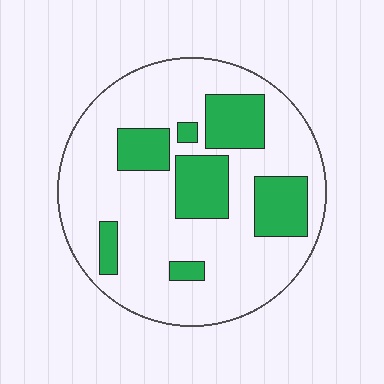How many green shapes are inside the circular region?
7.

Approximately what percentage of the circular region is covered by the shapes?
Approximately 25%.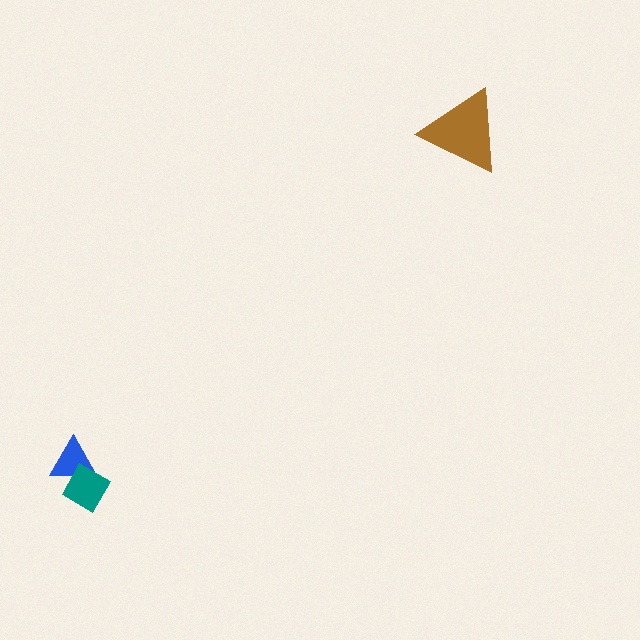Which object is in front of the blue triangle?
The teal diamond is in front of the blue triangle.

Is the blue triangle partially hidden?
Yes, it is partially covered by another shape.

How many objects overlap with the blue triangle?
1 object overlaps with the blue triangle.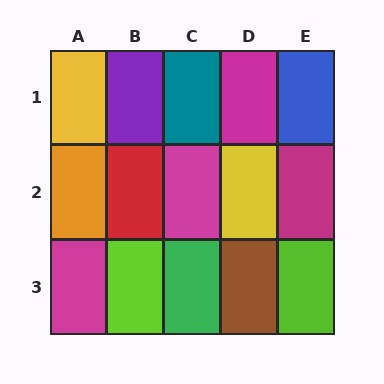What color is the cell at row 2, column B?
Red.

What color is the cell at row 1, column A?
Yellow.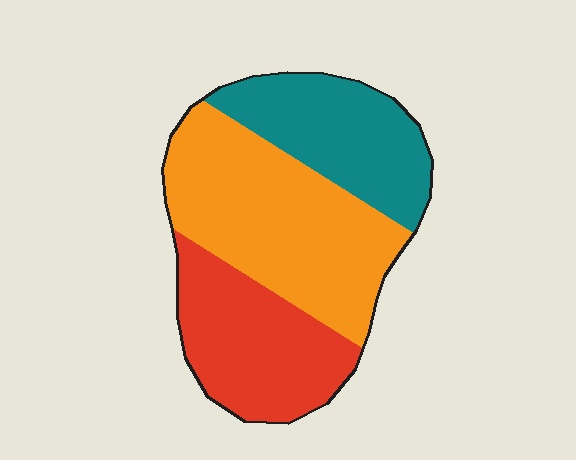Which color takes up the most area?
Orange, at roughly 45%.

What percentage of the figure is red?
Red covers 29% of the figure.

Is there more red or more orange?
Orange.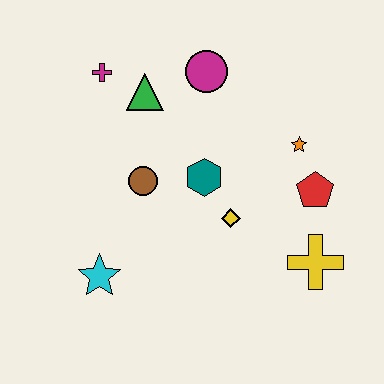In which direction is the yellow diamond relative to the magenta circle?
The yellow diamond is below the magenta circle.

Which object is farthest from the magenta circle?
The cyan star is farthest from the magenta circle.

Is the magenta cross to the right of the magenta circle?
No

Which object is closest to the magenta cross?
The green triangle is closest to the magenta cross.